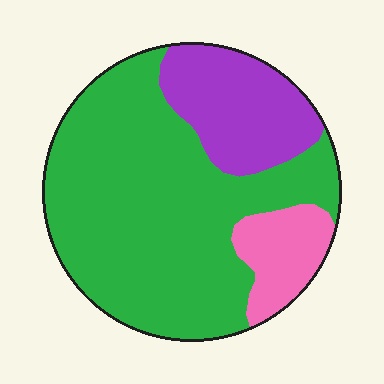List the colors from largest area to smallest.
From largest to smallest: green, purple, pink.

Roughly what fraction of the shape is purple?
Purple takes up about one fifth (1/5) of the shape.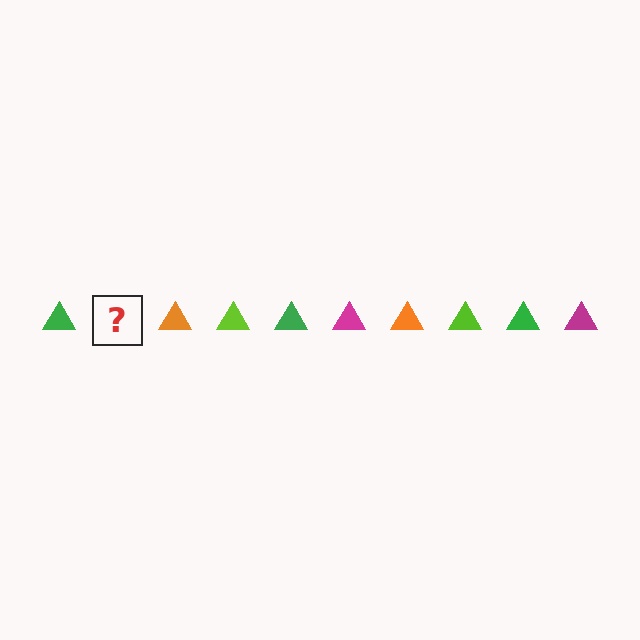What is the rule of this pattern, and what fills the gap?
The rule is that the pattern cycles through green, magenta, orange, lime triangles. The gap should be filled with a magenta triangle.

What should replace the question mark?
The question mark should be replaced with a magenta triangle.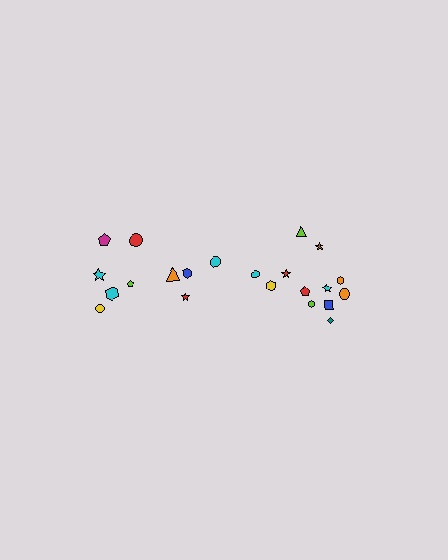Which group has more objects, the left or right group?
The right group.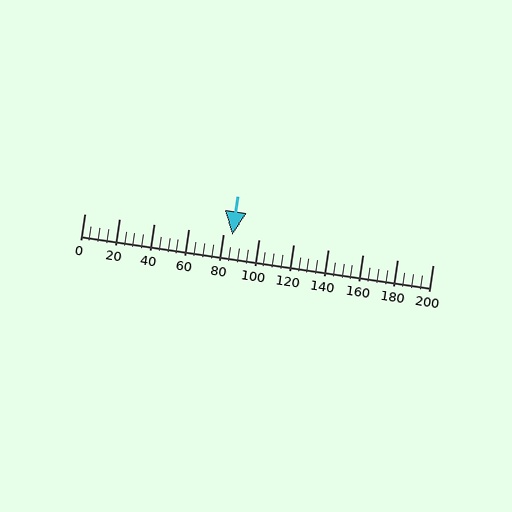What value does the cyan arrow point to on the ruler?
The cyan arrow points to approximately 85.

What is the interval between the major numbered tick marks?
The major tick marks are spaced 20 units apart.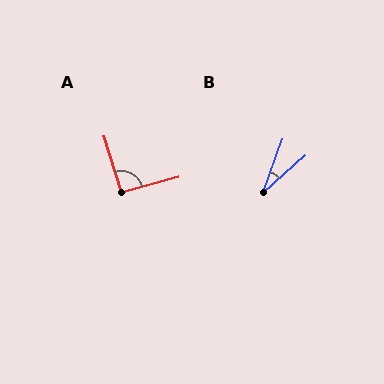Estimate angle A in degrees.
Approximately 92 degrees.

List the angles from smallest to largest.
B (29°), A (92°).